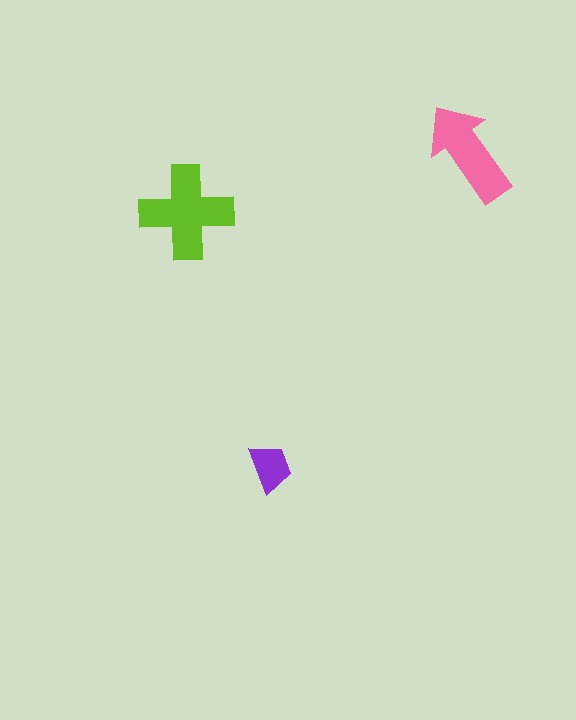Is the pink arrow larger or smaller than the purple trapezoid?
Larger.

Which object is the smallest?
The purple trapezoid.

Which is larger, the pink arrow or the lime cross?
The lime cross.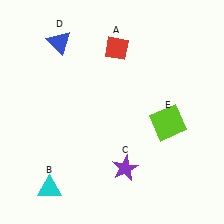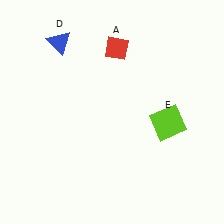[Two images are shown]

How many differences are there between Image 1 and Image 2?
There are 2 differences between the two images.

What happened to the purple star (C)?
The purple star (C) was removed in Image 2. It was in the bottom-right area of Image 1.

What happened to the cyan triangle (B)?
The cyan triangle (B) was removed in Image 2. It was in the bottom-left area of Image 1.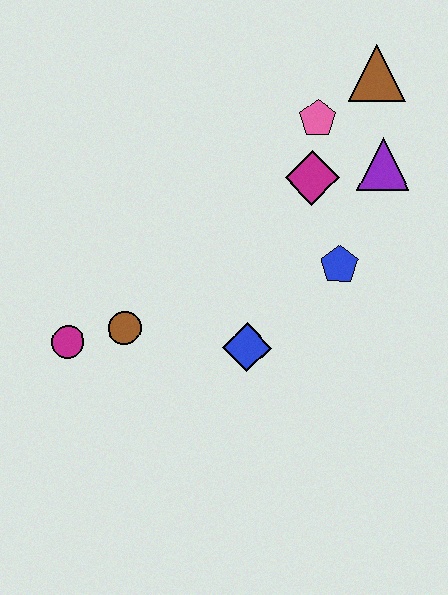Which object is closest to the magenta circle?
The brown circle is closest to the magenta circle.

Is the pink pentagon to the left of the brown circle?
No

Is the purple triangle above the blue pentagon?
Yes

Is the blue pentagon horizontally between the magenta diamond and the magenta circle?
No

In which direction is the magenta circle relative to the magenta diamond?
The magenta circle is to the left of the magenta diamond.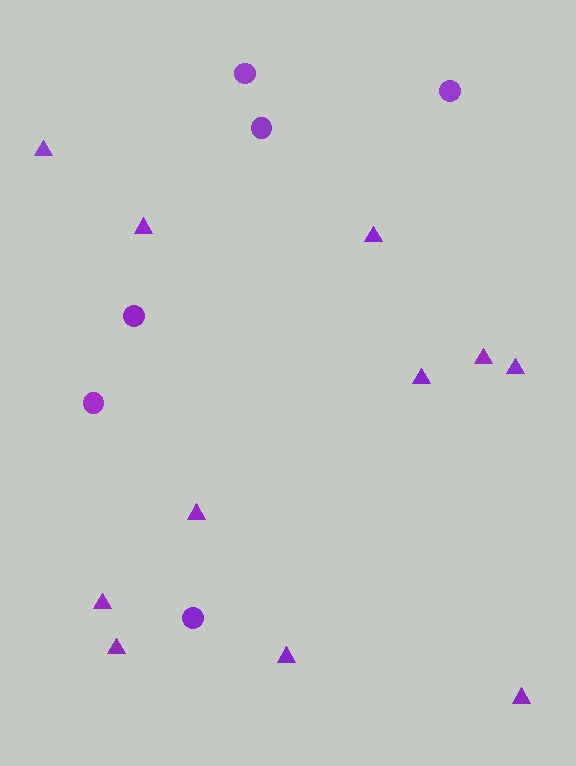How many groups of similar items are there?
There are 2 groups: one group of triangles (11) and one group of circles (6).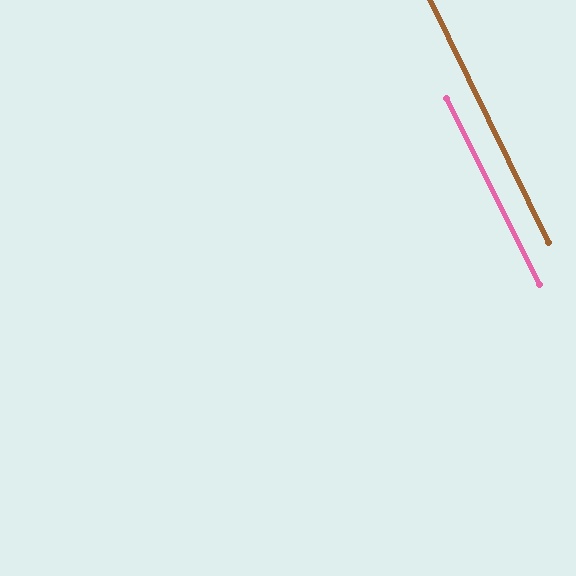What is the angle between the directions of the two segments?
Approximately 1 degree.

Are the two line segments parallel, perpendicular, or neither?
Parallel — their directions differ by only 0.8°.